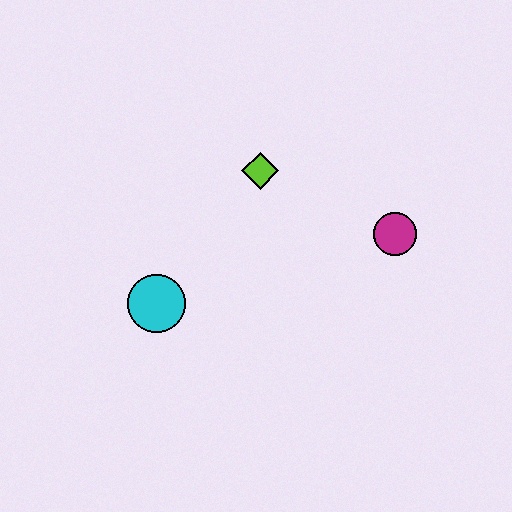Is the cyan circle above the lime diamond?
No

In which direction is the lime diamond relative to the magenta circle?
The lime diamond is to the left of the magenta circle.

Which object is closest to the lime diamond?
The magenta circle is closest to the lime diamond.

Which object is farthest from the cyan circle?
The magenta circle is farthest from the cyan circle.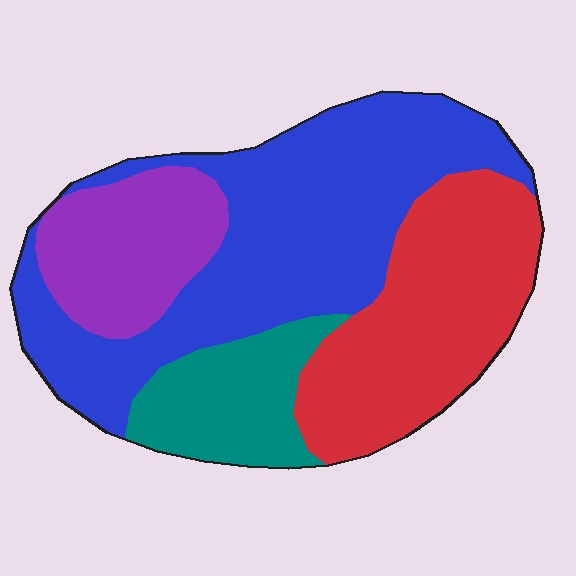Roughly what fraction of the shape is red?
Red covers 28% of the shape.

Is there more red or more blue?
Blue.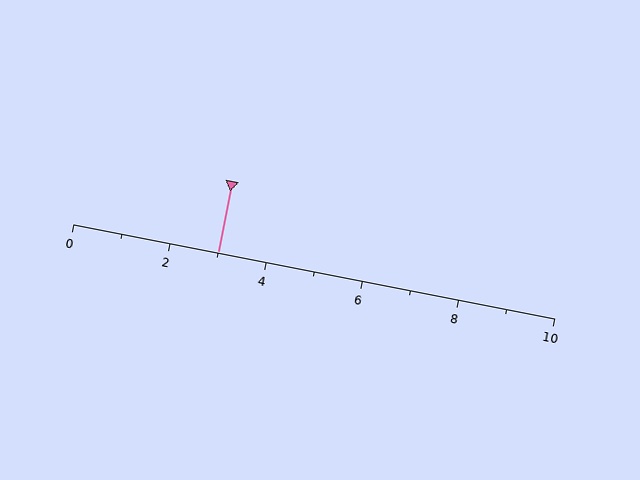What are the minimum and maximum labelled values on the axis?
The axis runs from 0 to 10.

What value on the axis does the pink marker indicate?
The marker indicates approximately 3.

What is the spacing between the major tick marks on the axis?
The major ticks are spaced 2 apart.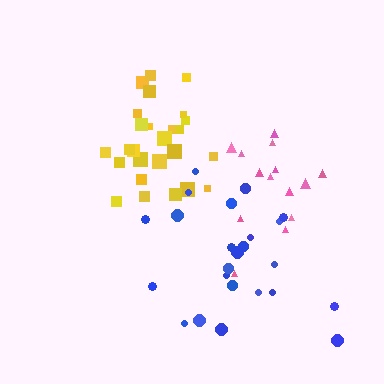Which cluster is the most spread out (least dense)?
Pink.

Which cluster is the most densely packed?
Yellow.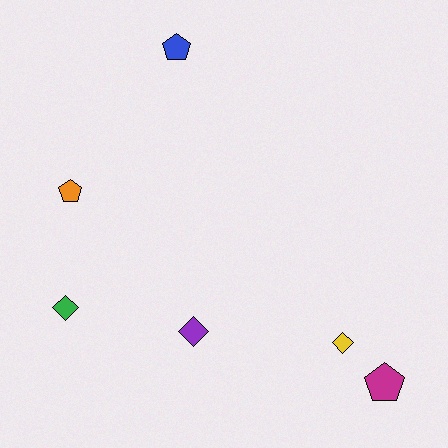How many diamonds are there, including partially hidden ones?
There are 3 diamonds.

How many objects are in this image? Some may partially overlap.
There are 6 objects.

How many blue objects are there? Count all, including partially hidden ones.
There is 1 blue object.